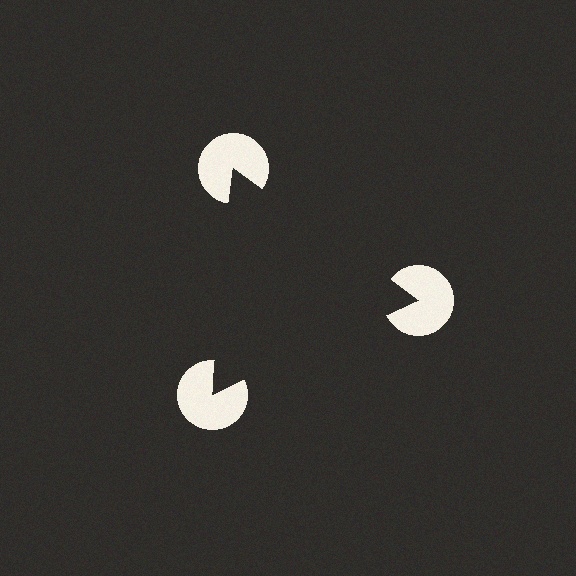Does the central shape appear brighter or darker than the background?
It typically appears slightly darker than the background, even though no actual brightness change is drawn.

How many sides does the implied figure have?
3 sides.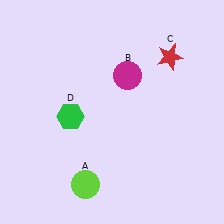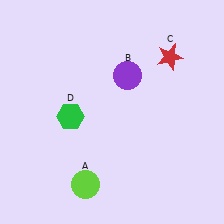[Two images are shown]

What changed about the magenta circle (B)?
In Image 1, B is magenta. In Image 2, it changed to purple.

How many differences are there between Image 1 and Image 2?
There is 1 difference between the two images.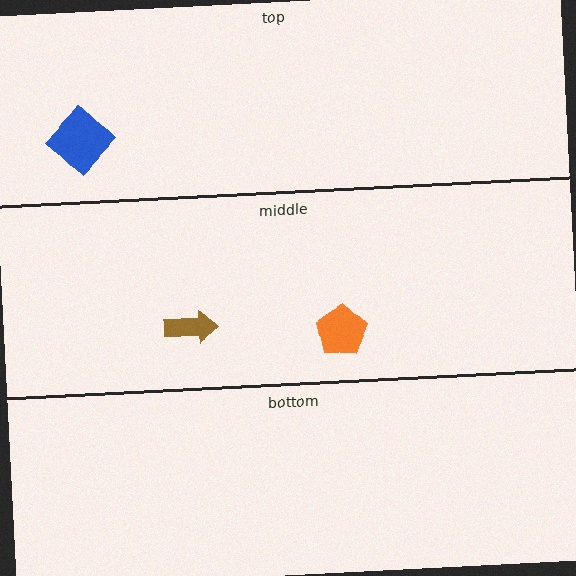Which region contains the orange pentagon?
The middle region.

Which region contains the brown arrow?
The middle region.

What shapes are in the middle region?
The orange pentagon, the brown arrow.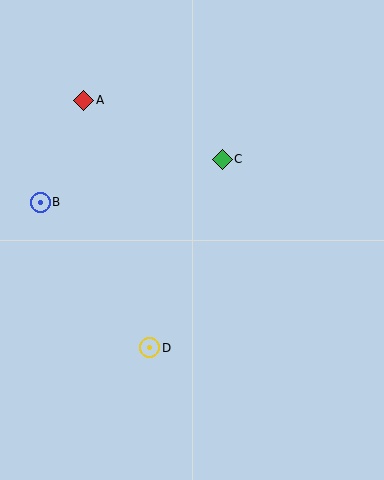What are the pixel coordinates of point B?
Point B is at (40, 202).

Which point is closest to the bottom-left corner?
Point D is closest to the bottom-left corner.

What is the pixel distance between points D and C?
The distance between D and C is 202 pixels.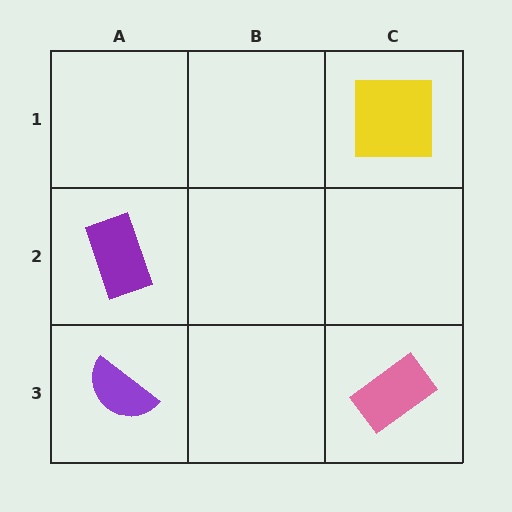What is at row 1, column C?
A yellow square.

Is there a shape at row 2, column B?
No, that cell is empty.